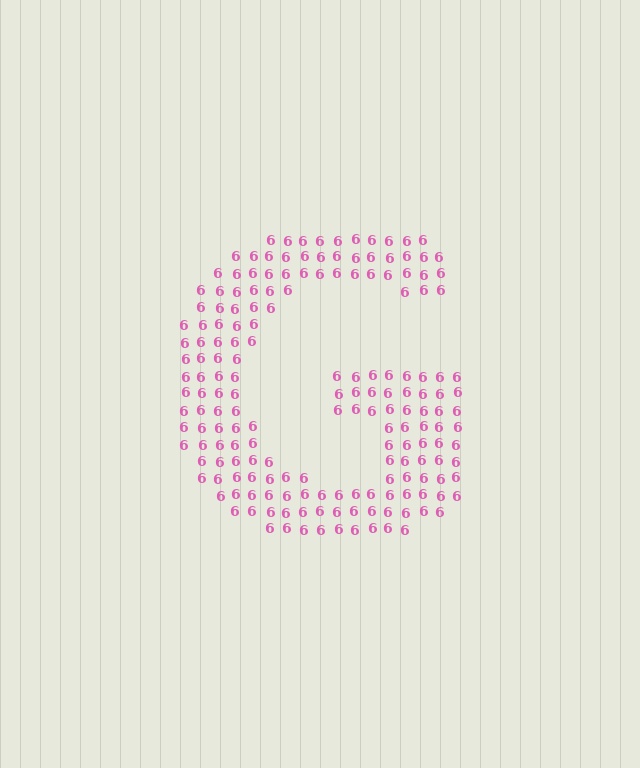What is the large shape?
The large shape is the letter G.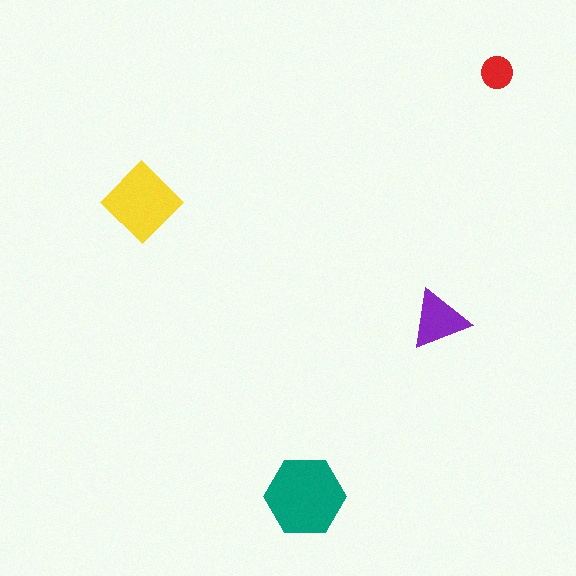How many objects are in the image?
There are 4 objects in the image.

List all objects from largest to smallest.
The teal hexagon, the yellow diamond, the purple triangle, the red circle.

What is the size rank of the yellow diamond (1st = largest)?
2nd.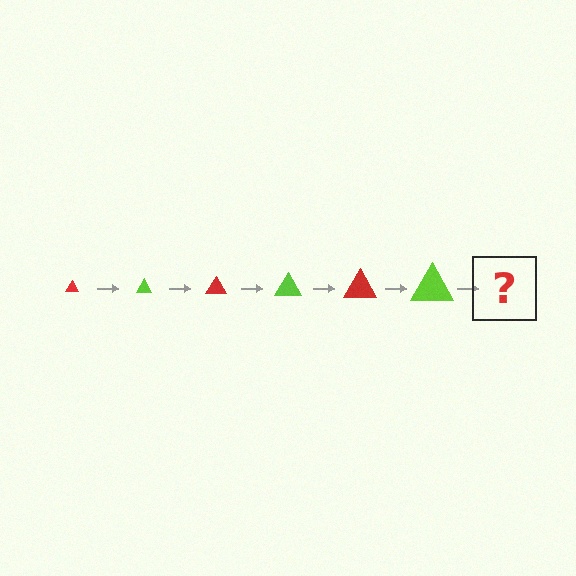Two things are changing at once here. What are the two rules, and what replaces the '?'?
The two rules are that the triangle grows larger each step and the color cycles through red and lime. The '?' should be a red triangle, larger than the previous one.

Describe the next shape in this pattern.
It should be a red triangle, larger than the previous one.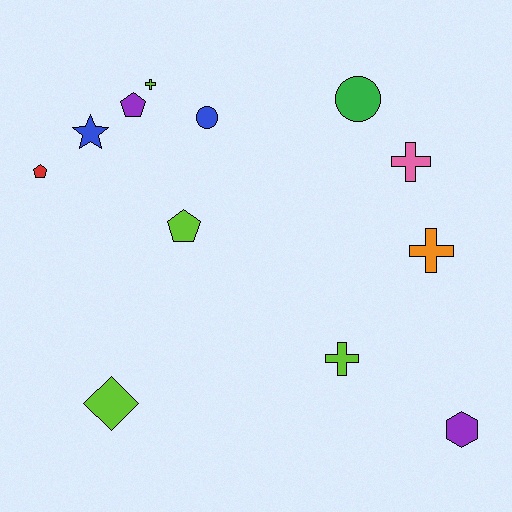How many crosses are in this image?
There are 4 crosses.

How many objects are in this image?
There are 12 objects.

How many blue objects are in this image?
There are 2 blue objects.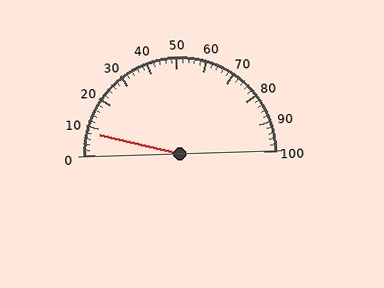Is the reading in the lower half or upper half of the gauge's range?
The reading is in the lower half of the range (0 to 100).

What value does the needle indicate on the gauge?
The needle indicates approximately 8.